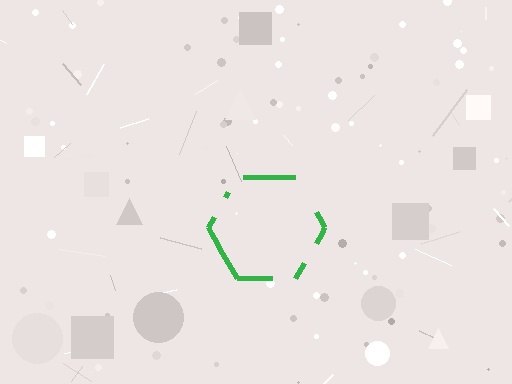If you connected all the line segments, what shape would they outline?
They would outline a hexagon.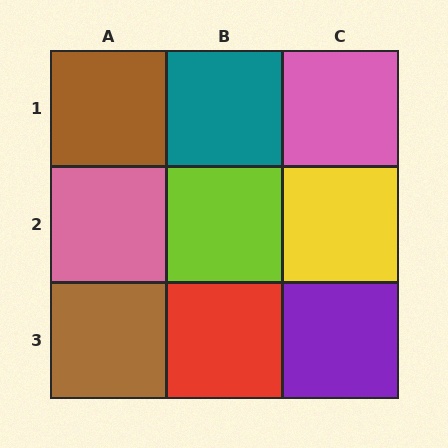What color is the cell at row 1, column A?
Brown.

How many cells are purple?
1 cell is purple.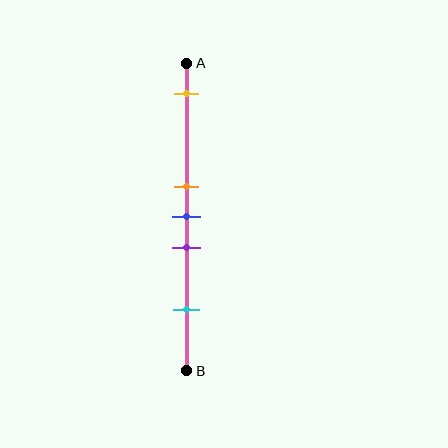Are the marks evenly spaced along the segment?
No, the marks are not evenly spaced.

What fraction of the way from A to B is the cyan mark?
The cyan mark is approximately 80% (0.8) of the way from A to B.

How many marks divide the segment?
There are 5 marks dividing the segment.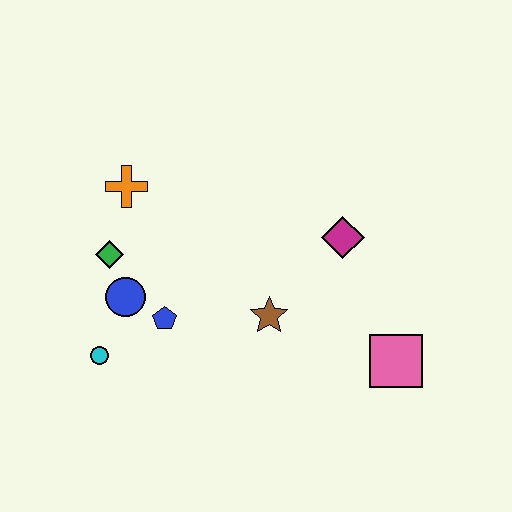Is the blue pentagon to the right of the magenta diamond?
No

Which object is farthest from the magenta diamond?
The cyan circle is farthest from the magenta diamond.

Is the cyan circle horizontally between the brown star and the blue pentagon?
No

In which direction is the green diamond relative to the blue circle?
The green diamond is above the blue circle.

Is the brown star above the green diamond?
No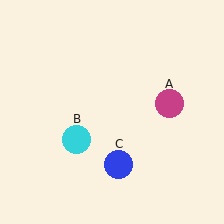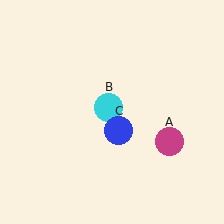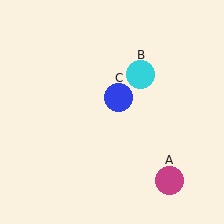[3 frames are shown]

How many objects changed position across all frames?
3 objects changed position: magenta circle (object A), cyan circle (object B), blue circle (object C).